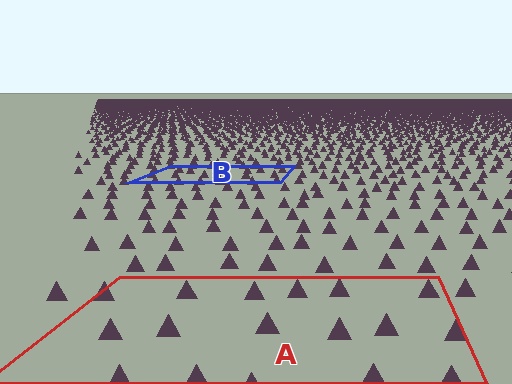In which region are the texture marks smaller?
The texture marks are smaller in region B, because it is farther away.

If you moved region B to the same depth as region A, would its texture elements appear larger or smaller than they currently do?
They would appear larger. At a closer depth, the same texture elements are projected at a bigger on-screen size.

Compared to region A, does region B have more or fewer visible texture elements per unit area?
Region B has more texture elements per unit area — they are packed more densely because it is farther away.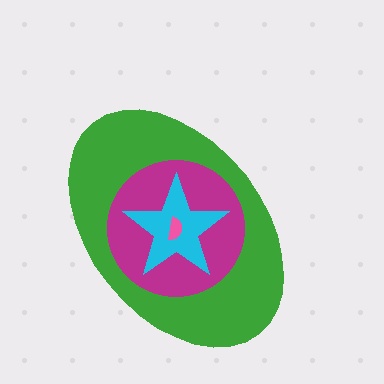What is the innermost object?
The pink semicircle.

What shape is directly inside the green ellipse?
The magenta circle.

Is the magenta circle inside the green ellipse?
Yes.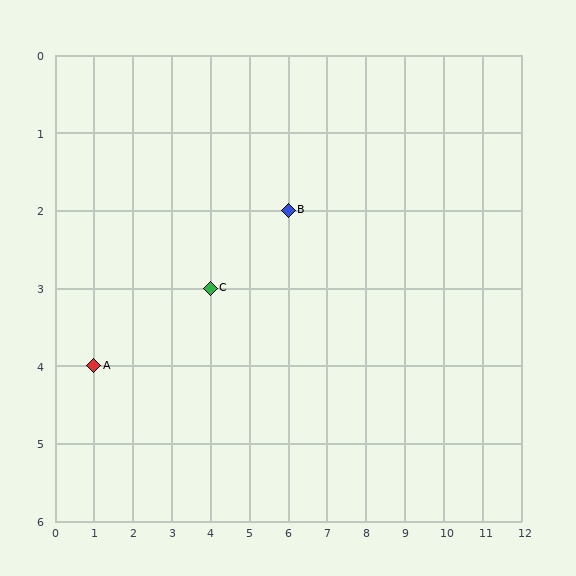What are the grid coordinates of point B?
Point B is at grid coordinates (6, 2).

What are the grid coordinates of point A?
Point A is at grid coordinates (1, 4).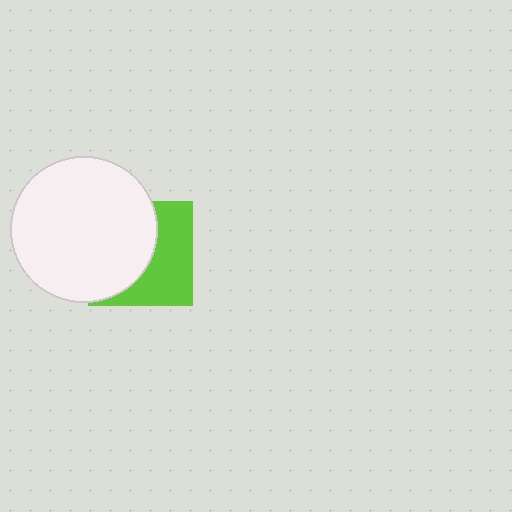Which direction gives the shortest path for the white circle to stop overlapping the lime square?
Moving left gives the shortest separation.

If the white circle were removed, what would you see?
You would see the complete lime square.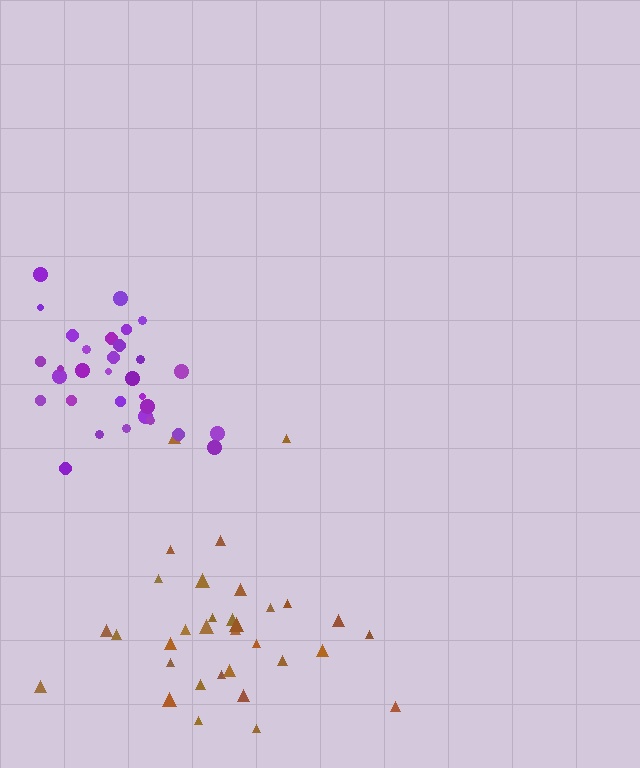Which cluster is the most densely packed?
Purple.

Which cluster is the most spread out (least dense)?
Brown.